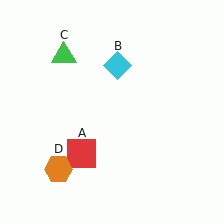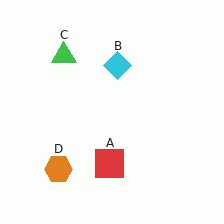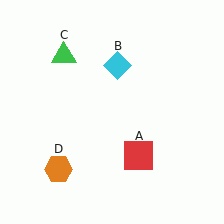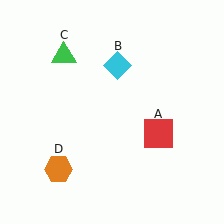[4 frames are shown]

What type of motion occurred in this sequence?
The red square (object A) rotated counterclockwise around the center of the scene.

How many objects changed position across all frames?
1 object changed position: red square (object A).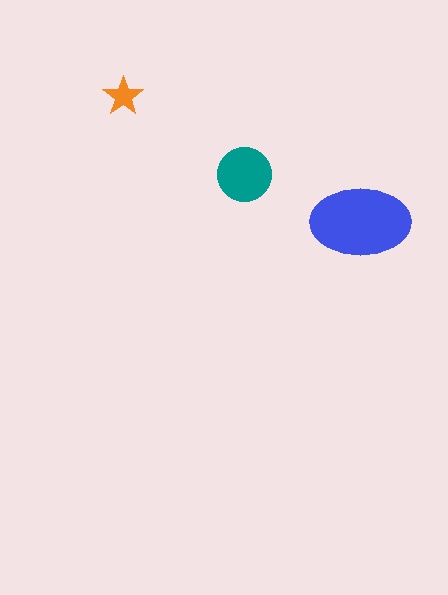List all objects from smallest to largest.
The orange star, the teal circle, the blue ellipse.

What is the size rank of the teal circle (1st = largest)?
2nd.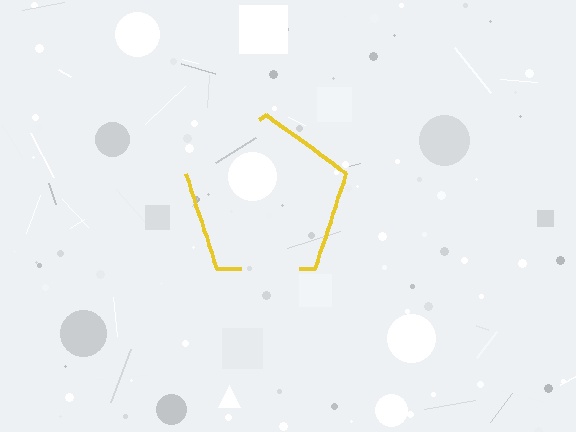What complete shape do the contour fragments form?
The contour fragments form a pentagon.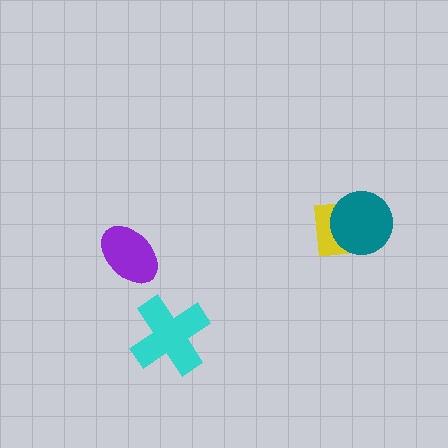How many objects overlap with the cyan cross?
0 objects overlap with the cyan cross.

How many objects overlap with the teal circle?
1 object overlaps with the teal circle.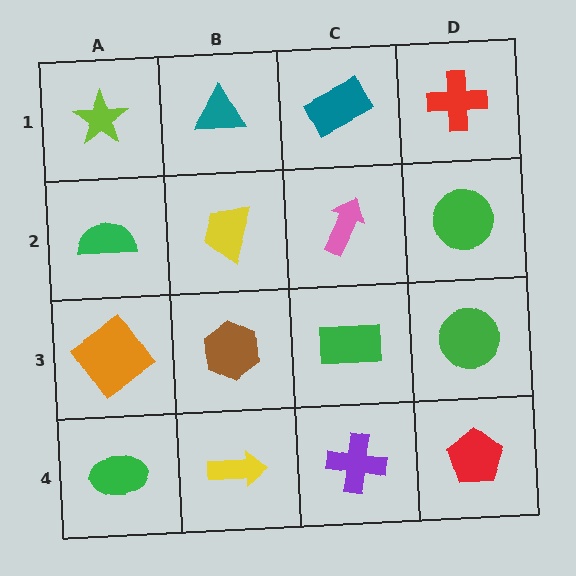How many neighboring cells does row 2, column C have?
4.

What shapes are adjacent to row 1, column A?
A green semicircle (row 2, column A), a teal triangle (row 1, column B).